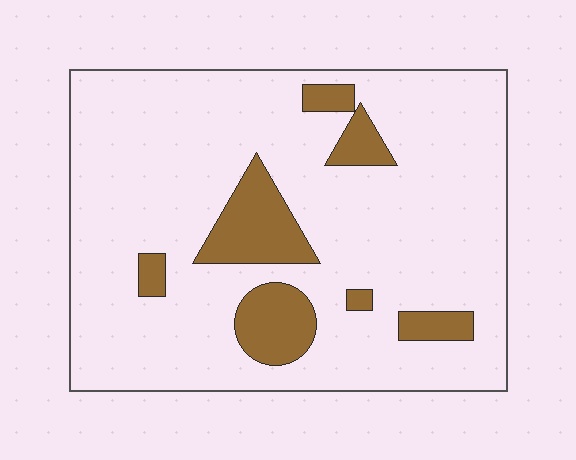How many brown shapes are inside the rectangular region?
7.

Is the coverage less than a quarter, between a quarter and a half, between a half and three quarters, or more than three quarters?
Less than a quarter.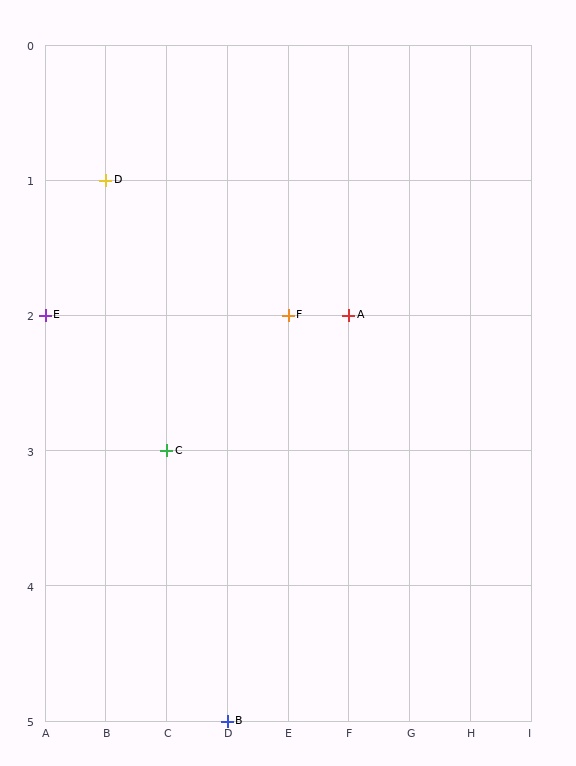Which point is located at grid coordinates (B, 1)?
Point D is at (B, 1).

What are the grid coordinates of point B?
Point B is at grid coordinates (D, 5).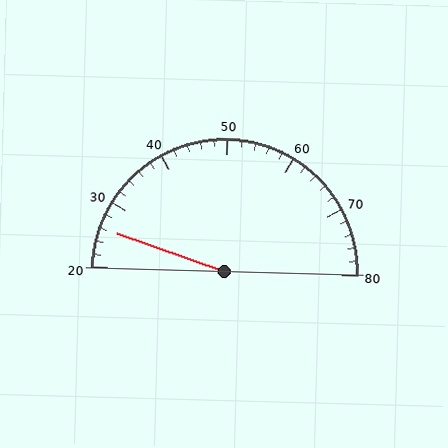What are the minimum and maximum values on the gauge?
The gauge ranges from 20 to 80.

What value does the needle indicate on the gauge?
The needle indicates approximately 26.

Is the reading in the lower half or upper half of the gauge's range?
The reading is in the lower half of the range (20 to 80).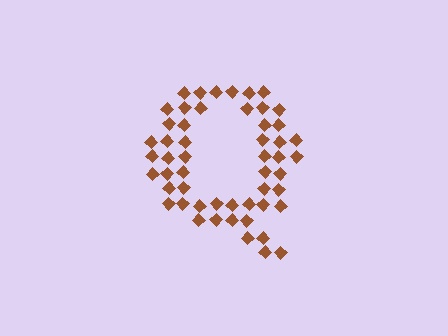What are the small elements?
The small elements are diamonds.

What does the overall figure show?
The overall figure shows the letter Q.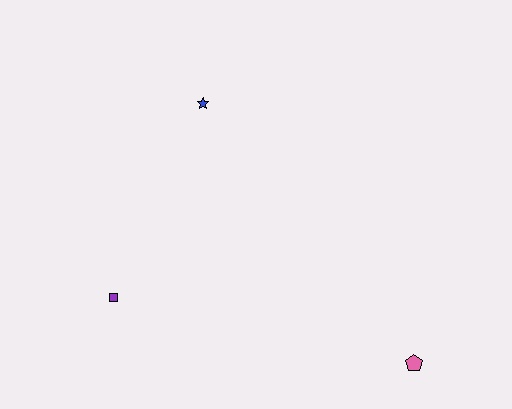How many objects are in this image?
There are 3 objects.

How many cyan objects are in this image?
There are no cyan objects.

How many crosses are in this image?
There are no crosses.